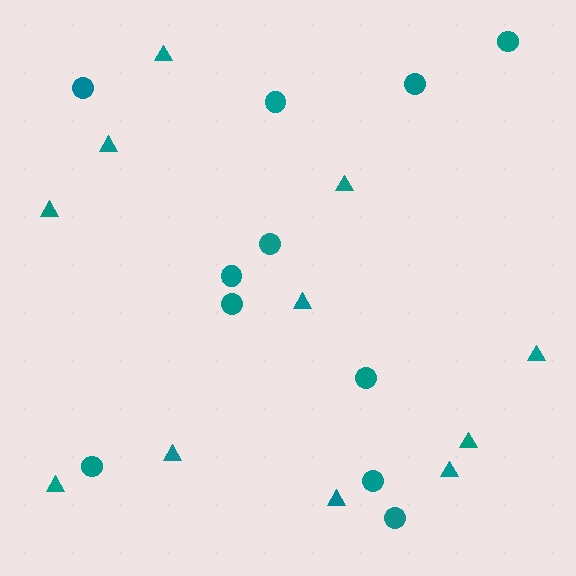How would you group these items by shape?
There are 2 groups: one group of circles (11) and one group of triangles (11).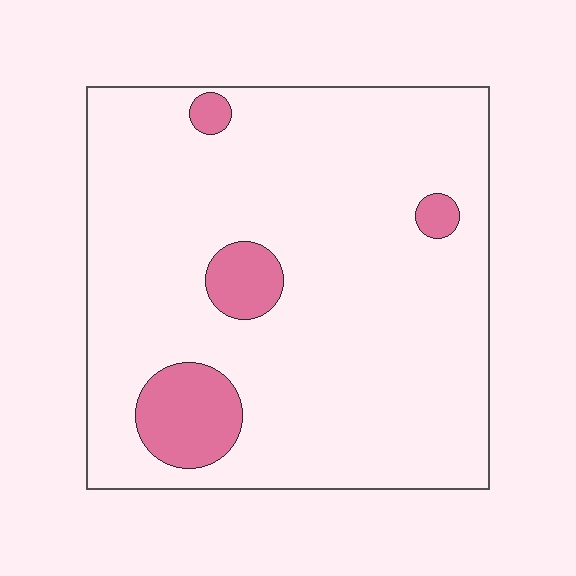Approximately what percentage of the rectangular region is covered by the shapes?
Approximately 10%.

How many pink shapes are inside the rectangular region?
4.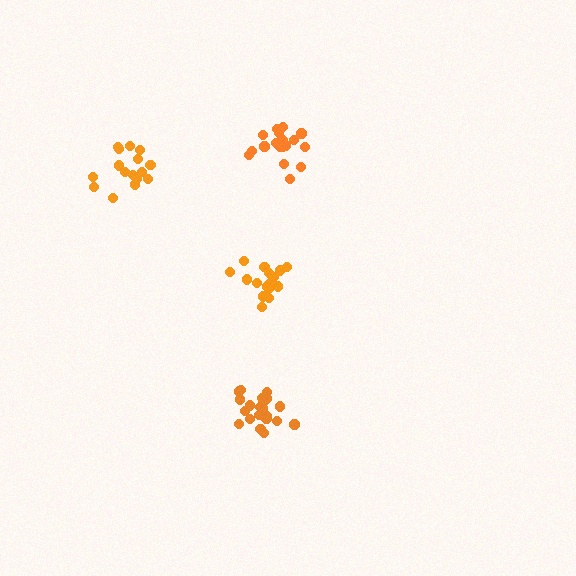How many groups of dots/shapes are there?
There are 4 groups.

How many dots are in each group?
Group 1: 20 dots, Group 2: 16 dots, Group 3: 21 dots, Group 4: 17 dots (74 total).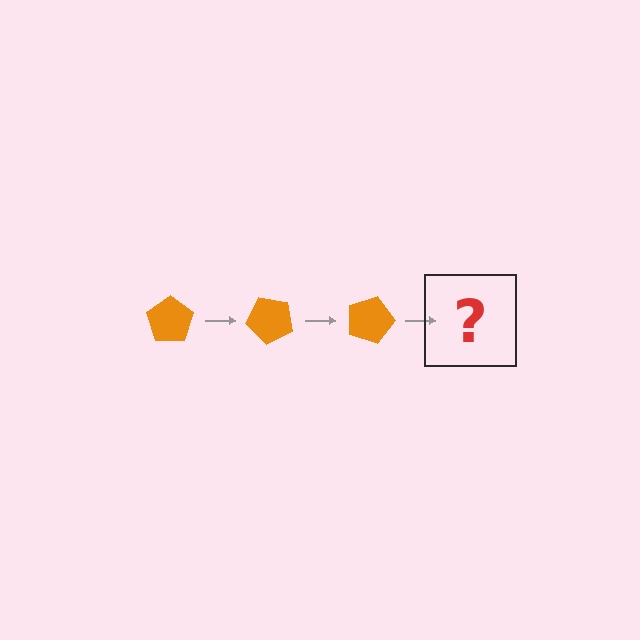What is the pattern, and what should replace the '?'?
The pattern is that the pentagon rotates 45 degrees each step. The '?' should be an orange pentagon rotated 135 degrees.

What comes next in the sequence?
The next element should be an orange pentagon rotated 135 degrees.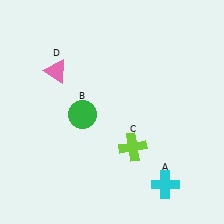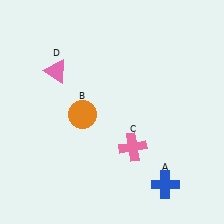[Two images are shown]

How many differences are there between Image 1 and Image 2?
There are 3 differences between the two images.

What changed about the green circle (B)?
In Image 1, B is green. In Image 2, it changed to orange.